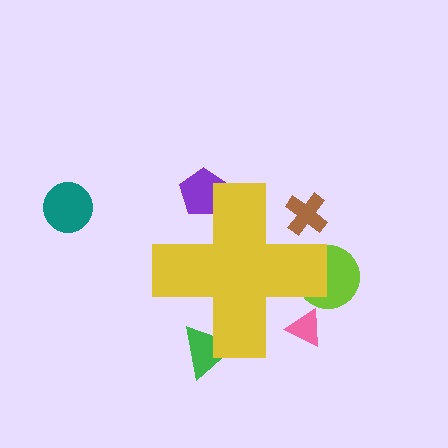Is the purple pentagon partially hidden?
Yes, the purple pentagon is partially hidden behind the yellow cross.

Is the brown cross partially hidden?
Yes, the brown cross is partially hidden behind the yellow cross.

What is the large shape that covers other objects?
A yellow cross.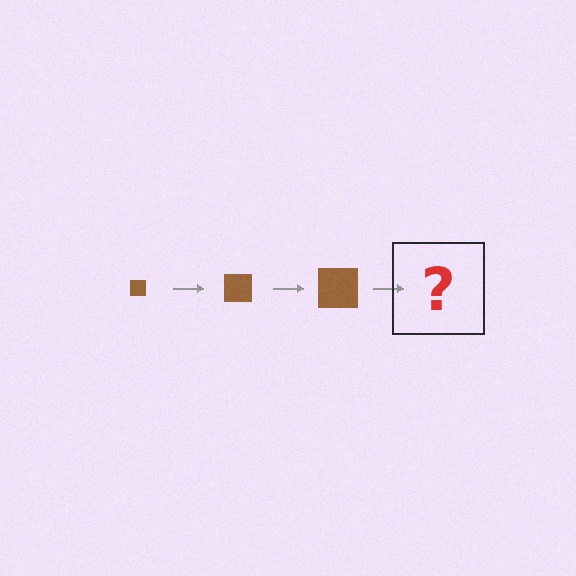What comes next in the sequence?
The next element should be a brown square, larger than the previous one.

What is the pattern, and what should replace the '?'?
The pattern is that the square gets progressively larger each step. The '?' should be a brown square, larger than the previous one.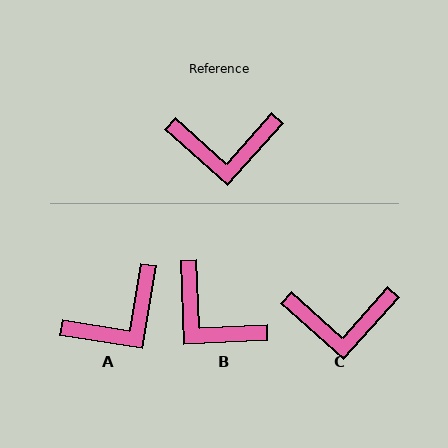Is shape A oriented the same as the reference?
No, it is off by about 33 degrees.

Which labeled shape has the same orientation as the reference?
C.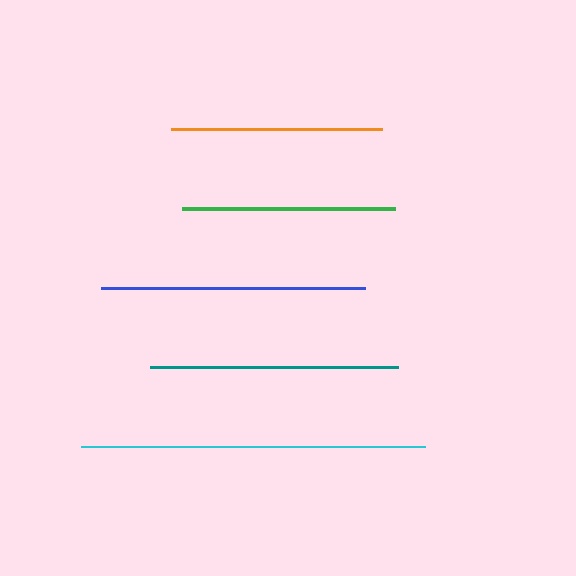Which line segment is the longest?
The cyan line is the longest at approximately 344 pixels.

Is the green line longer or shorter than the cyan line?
The cyan line is longer than the green line.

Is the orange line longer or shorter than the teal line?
The teal line is longer than the orange line.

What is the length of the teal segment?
The teal segment is approximately 248 pixels long.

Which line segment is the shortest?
The orange line is the shortest at approximately 211 pixels.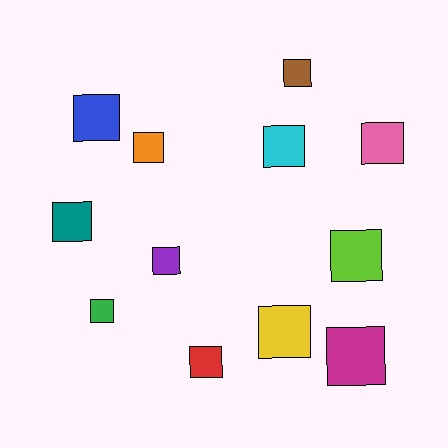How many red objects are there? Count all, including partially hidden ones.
There is 1 red object.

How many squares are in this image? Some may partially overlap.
There are 12 squares.